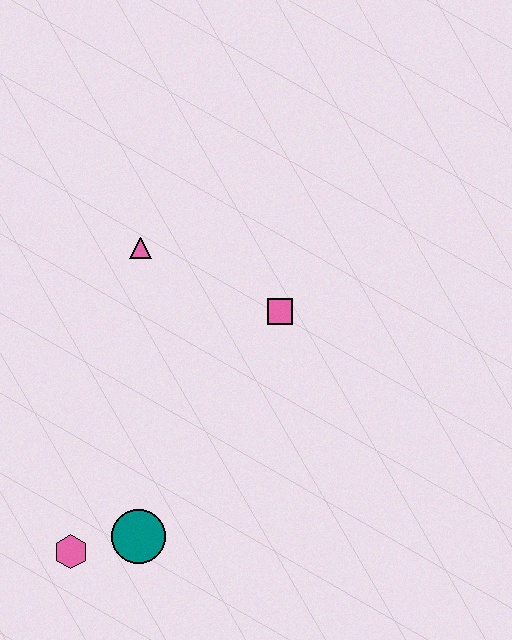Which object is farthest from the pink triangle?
The pink hexagon is farthest from the pink triangle.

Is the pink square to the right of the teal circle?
Yes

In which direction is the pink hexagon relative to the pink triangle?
The pink hexagon is below the pink triangle.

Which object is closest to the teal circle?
The pink hexagon is closest to the teal circle.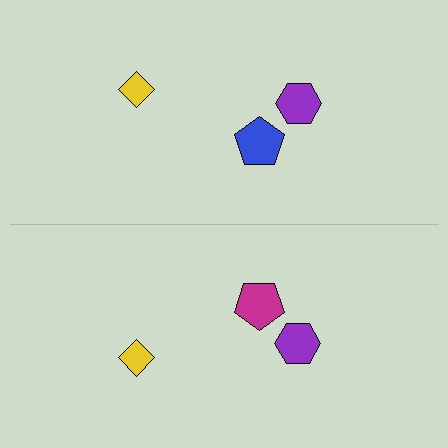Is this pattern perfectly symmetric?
No, the pattern is not perfectly symmetric. The magenta pentagon on the bottom side breaks the symmetry — its mirror counterpart is blue.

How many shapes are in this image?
There are 6 shapes in this image.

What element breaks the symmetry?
The magenta pentagon on the bottom side breaks the symmetry — its mirror counterpart is blue.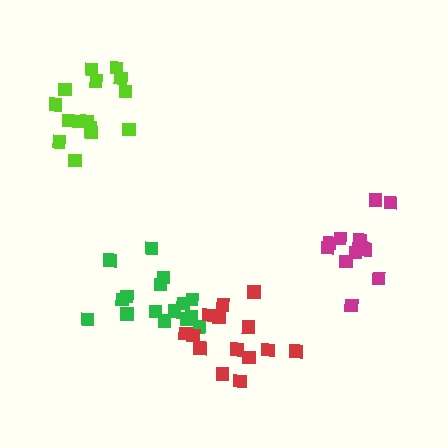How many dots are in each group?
Group 1: 15 dots, Group 2: 16 dots, Group 3: 14 dots, Group 4: 13 dots (58 total).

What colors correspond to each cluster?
The clusters are colored: lime, green, red, magenta.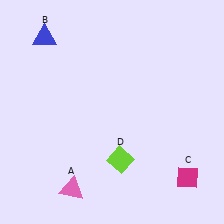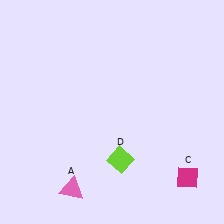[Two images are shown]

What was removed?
The blue triangle (B) was removed in Image 2.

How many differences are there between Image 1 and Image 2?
There is 1 difference between the two images.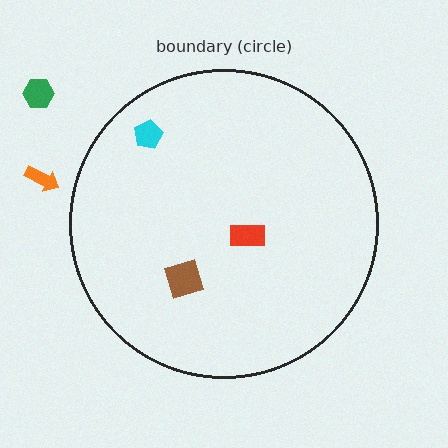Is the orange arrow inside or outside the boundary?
Outside.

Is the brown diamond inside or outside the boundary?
Inside.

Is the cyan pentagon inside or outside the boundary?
Inside.